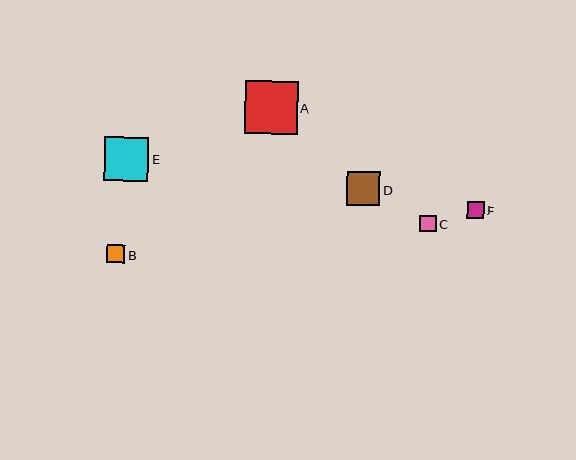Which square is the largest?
Square A is the largest with a size of approximately 53 pixels.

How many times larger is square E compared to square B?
Square E is approximately 2.5 times the size of square B.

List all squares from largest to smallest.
From largest to smallest: A, E, D, B, F, C.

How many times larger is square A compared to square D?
Square A is approximately 1.6 times the size of square D.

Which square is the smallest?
Square C is the smallest with a size of approximately 16 pixels.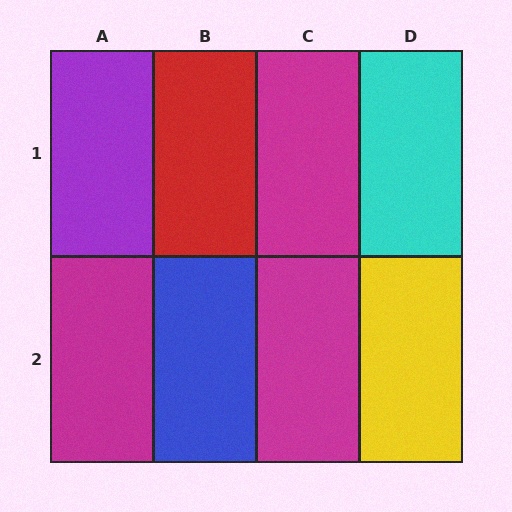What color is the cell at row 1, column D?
Cyan.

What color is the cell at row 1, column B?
Red.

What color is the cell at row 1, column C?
Magenta.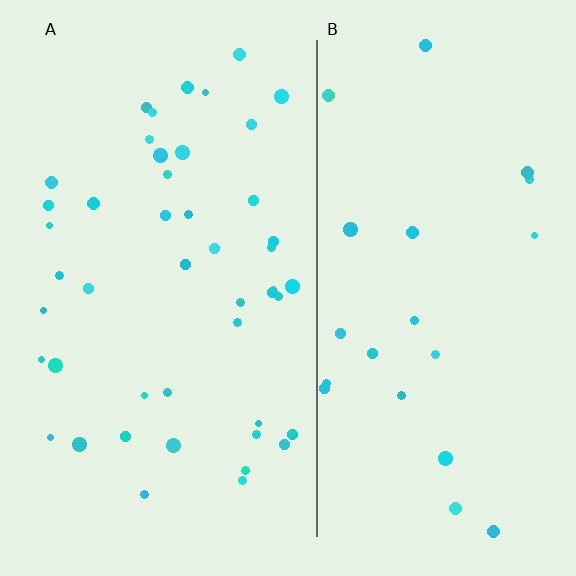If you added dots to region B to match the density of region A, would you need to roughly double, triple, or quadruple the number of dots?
Approximately double.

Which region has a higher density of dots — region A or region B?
A (the left).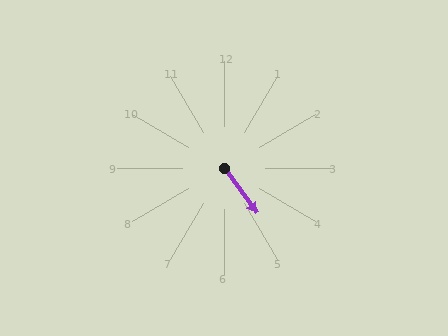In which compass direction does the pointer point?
Southeast.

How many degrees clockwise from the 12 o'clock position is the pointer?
Approximately 144 degrees.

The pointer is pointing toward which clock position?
Roughly 5 o'clock.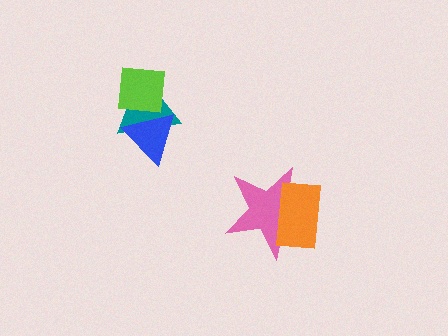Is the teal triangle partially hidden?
Yes, it is partially covered by another shape.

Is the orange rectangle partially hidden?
No, no other shape covers it.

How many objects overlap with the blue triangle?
2 objects overlap with the blue triangle.